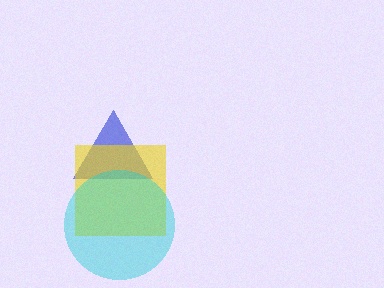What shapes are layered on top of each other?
The layered shapes are: a blue triangle, a yellow square, a cyan circle.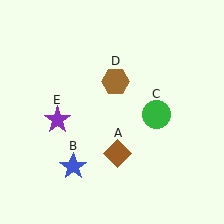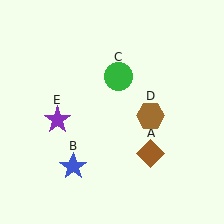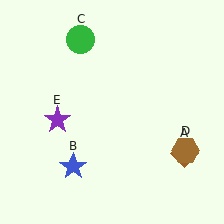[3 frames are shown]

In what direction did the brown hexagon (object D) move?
The brown hexagon (object D) moved down and to the right.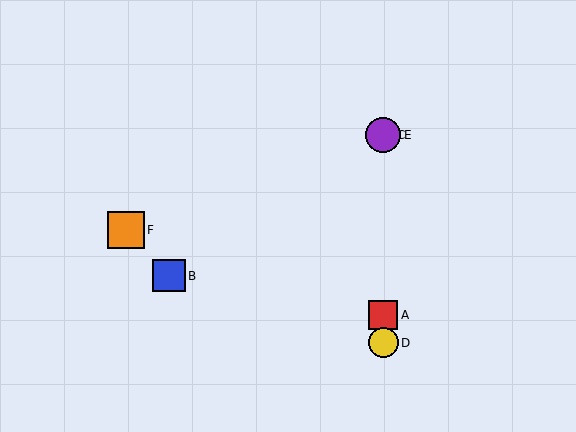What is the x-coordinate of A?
Object A is at x≈383.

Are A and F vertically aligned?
No, A is at x≈383 and F is at x≈126.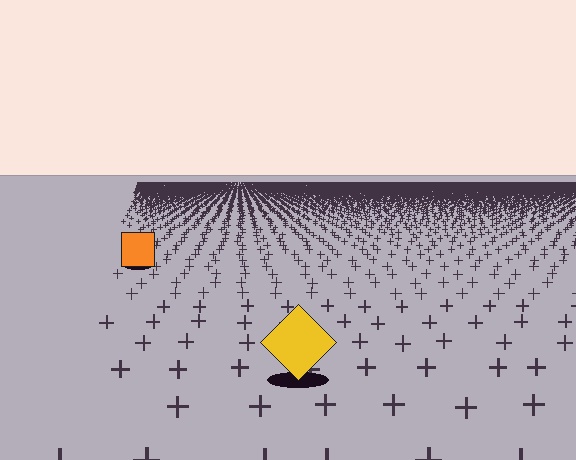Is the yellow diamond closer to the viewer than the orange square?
Yes. The yellow diamond is closer — you can tell from the texture gradient: the ground texture is coarser near it.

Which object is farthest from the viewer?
The orange square is farthest from the viewer. It appears smaller and the ground texture around it is denser.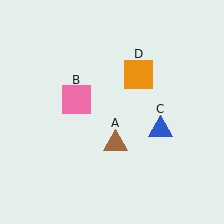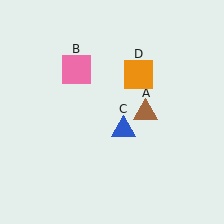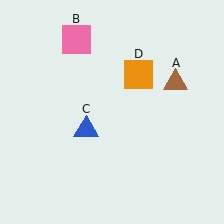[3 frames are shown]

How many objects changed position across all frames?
3 objects changed position: brown triangle (object A), pink square (object B), blue triangle (object C).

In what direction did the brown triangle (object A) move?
The brown triangle (object A) moved up and to the right.